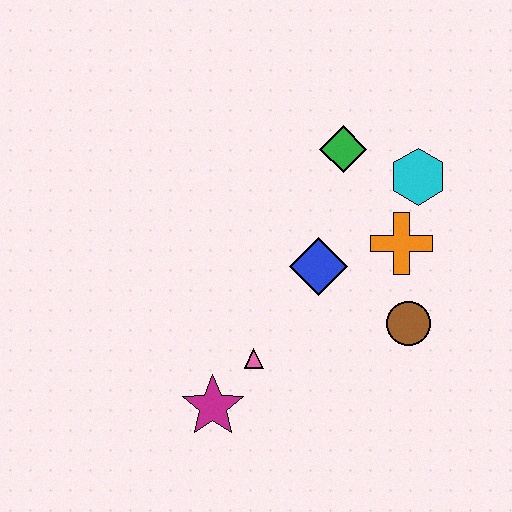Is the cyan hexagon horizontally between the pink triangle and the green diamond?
No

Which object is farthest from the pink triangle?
The cyan hexagon is farthest from the pink triangle.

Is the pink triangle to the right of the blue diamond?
No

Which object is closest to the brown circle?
The orange cross is closest to the brown circle.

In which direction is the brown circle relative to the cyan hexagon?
The brown circle is below the cyan hexagon.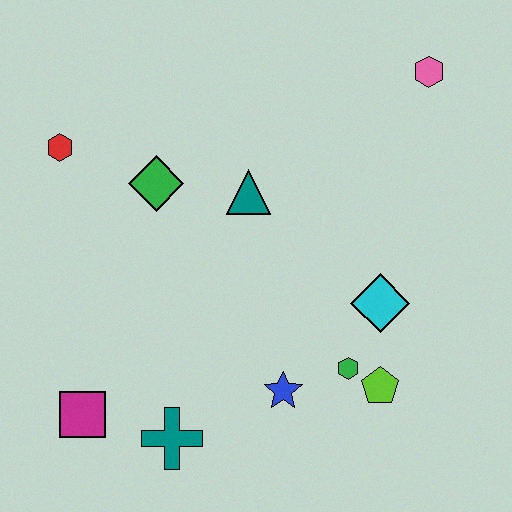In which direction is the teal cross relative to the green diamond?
The teal cross is below the green diamond.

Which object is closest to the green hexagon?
The lime pentagon is closest to the green hexagon.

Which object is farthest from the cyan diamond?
The red hexagon is farthest from the cyan diamond.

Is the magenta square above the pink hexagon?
No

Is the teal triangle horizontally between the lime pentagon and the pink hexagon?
No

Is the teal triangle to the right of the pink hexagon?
No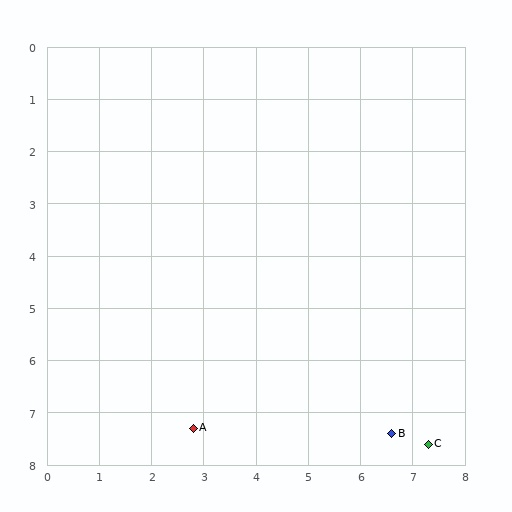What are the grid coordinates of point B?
Point B is at approximately (6.6, 7.4).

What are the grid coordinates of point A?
Point A is at approximately (2.8, 7.3).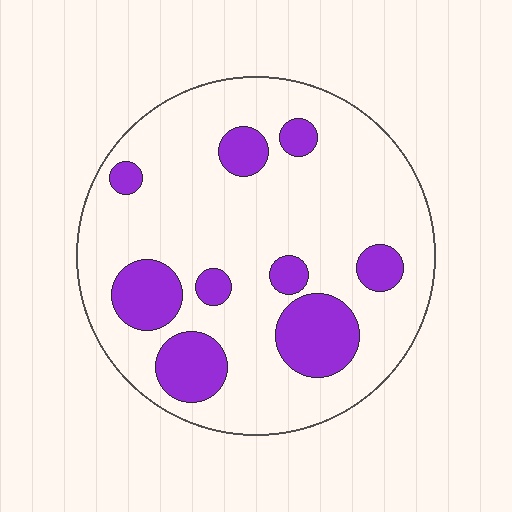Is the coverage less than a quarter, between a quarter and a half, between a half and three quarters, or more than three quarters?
Less than a quarter.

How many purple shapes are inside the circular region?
9.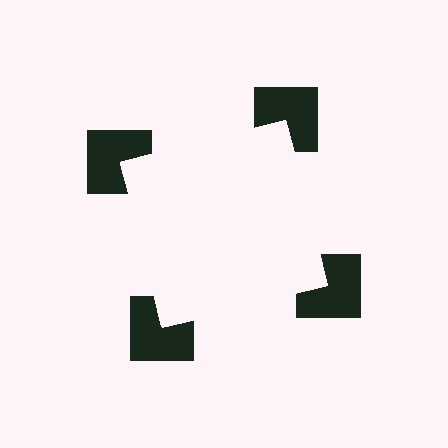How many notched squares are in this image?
There are 4 — one at each vertex of the illusory square.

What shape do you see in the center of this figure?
An illusory square — its edges are inferred from the aligned wedge cuts in the notched squares, not physically drawn.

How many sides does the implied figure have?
4 sides.